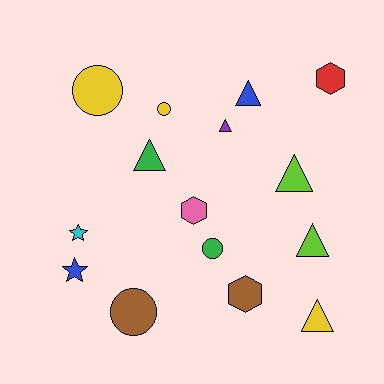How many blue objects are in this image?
There are 2 blue objects.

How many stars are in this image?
There are 2 stars.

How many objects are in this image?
There are 15 objects.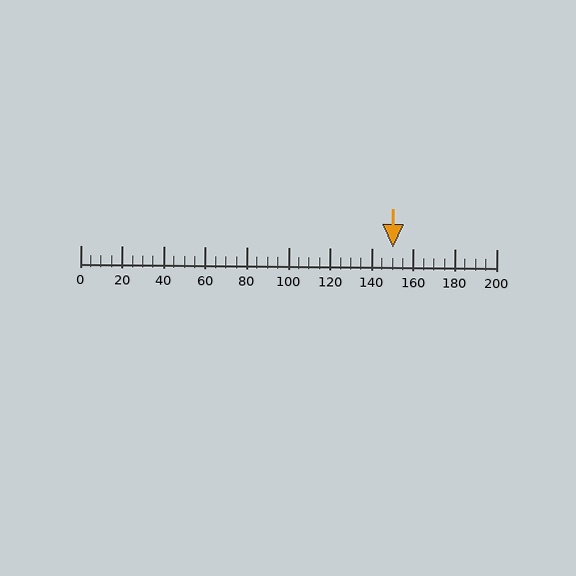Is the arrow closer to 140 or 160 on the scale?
The arrow is closer to 160.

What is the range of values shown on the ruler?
The ruler shows values from 0 to 200.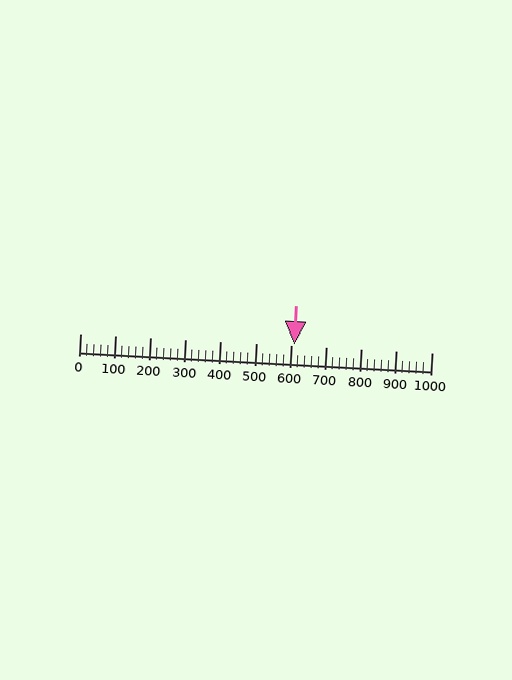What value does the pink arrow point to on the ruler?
The pink arrow points to approximately 609.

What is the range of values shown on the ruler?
The ruler shows values from 0 to 1000.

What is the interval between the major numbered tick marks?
The major tick marks are spaced 100 units apart.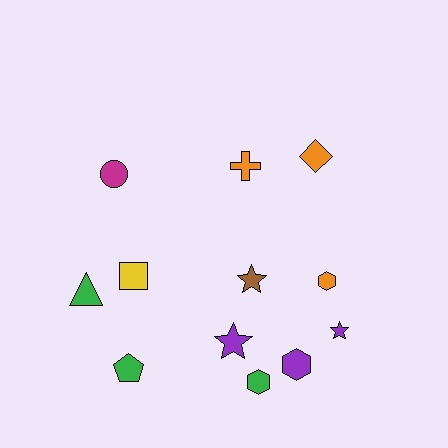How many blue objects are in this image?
There are no blue objects.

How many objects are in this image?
There are 12 objects.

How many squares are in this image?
There is 1 square.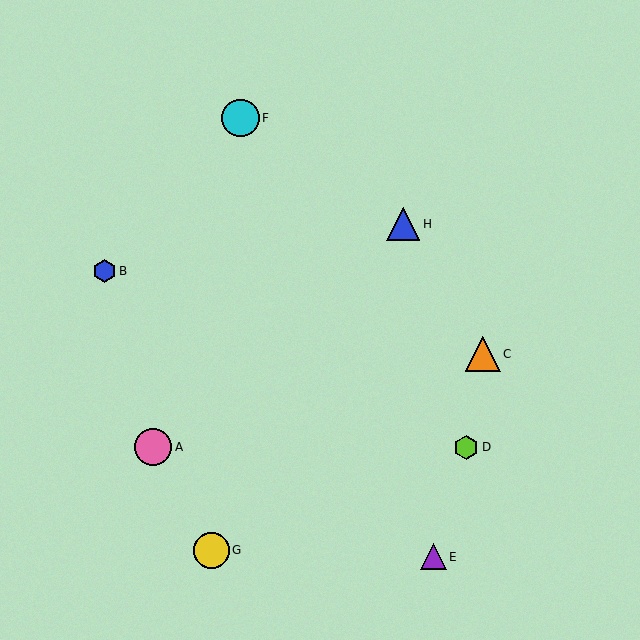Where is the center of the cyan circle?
The center of the cyan circle is at (241, 118).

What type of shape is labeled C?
Shape C is an orange triangle.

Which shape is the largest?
The cyan circle (labeled F) is the largest.